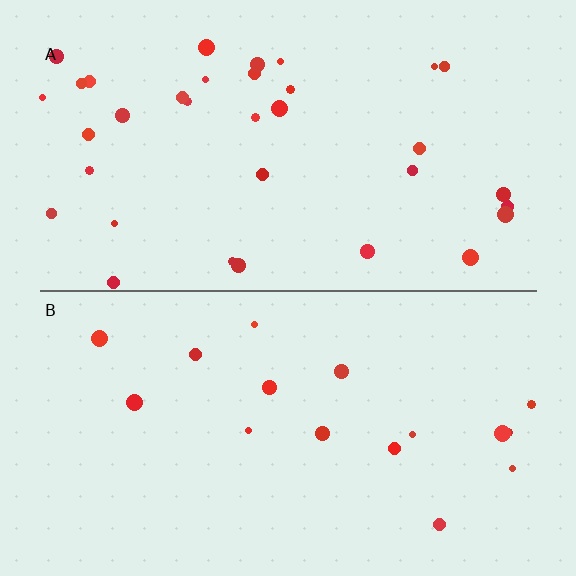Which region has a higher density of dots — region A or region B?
A (the top).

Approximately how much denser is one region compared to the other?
Approximately 2.1× — region A over region B.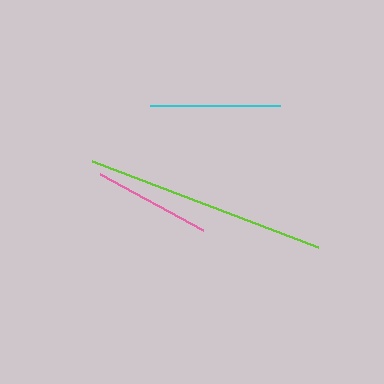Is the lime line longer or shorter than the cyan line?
The lime line is longer than the cyan line.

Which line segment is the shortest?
The pink line is the shortest at approximately 117 pixels.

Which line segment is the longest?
The lime line is the longest at approximately 242 pixels.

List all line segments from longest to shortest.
From longest to shortest: lime, cyan, pink.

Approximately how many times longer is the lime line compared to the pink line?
The lime line is approximately 2.1 times the length of the pink line.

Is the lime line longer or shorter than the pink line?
The lime line is longer than the pink line.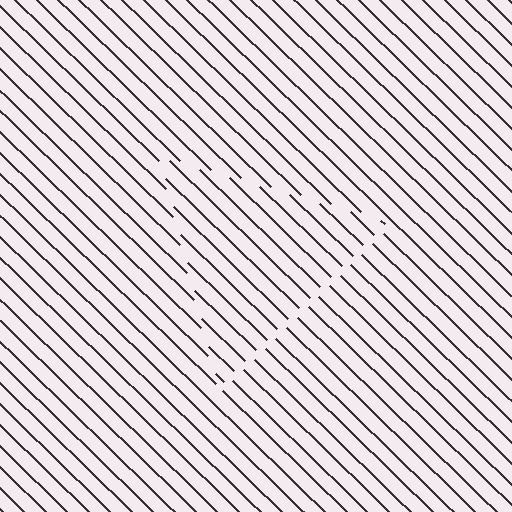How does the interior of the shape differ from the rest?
The interior of the shape contains the same grating, shifted by half a period — the contour is defined by the phase discontinuity where line-ends from the inner and outer gratings abut.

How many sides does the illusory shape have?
3 sides — the line-ends trace a triangle.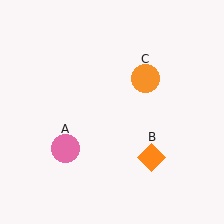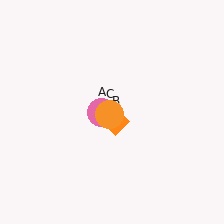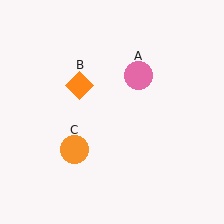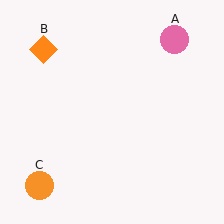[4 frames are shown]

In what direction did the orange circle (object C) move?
The orange circle (object C) moved down and to the left.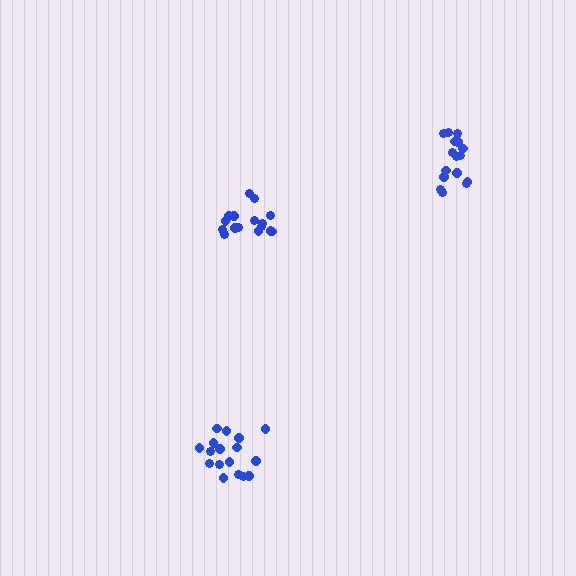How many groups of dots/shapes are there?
There are 3 groups.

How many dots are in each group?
Group 1: 16 dots, Group 2: 17 dots, Group 3: 16 dots (49 total).